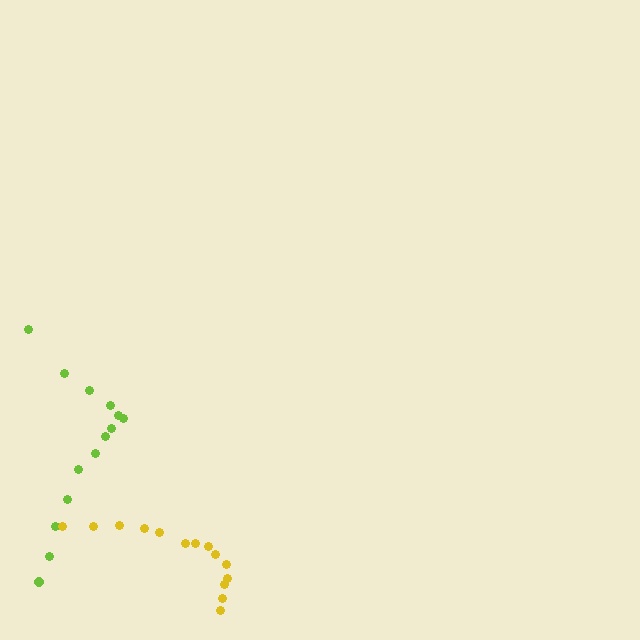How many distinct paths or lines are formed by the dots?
There are 2 distinct paths.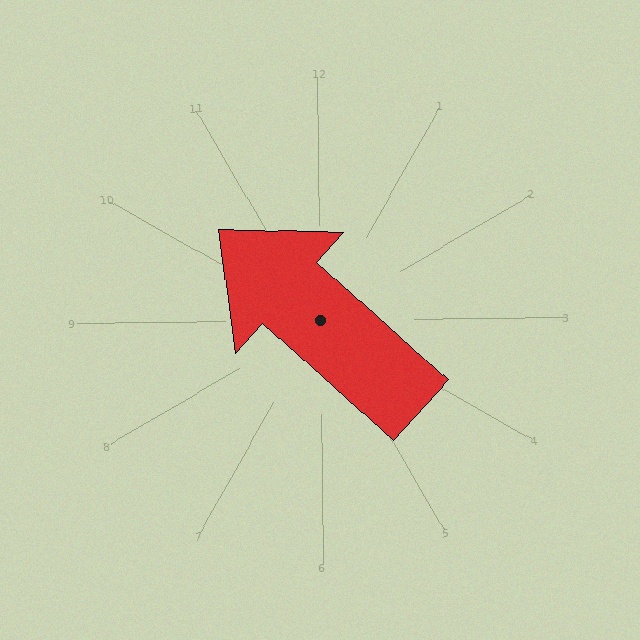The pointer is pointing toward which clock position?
Roughly 10 o'clock.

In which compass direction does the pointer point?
Northwest.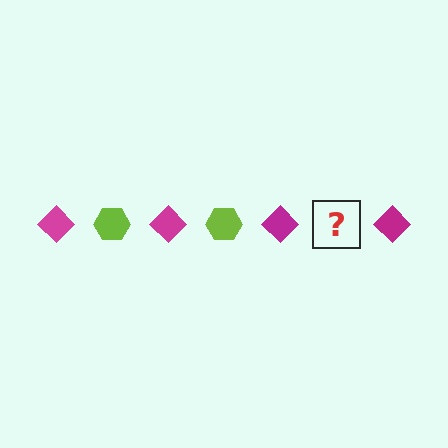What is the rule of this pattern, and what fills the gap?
The rule is that the pattern alternates between magenta diamond and lime hexagon. The gap should be filled with a lime hexagon.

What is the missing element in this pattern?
The missing element is a lime hexagon.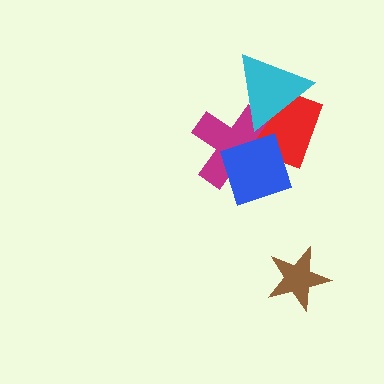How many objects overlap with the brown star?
0 objects overlap with the brown star.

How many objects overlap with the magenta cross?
3 objects overlap with the magenta cross.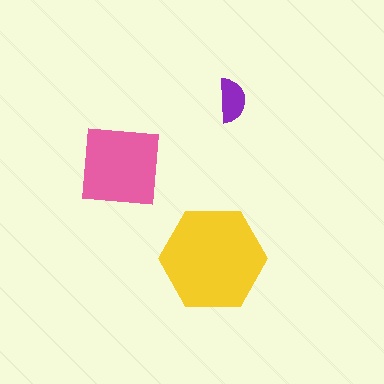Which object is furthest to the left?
The pink square is leftmost.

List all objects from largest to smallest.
The yellow hexagon, the pink square, the purple semicircle.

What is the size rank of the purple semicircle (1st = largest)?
3rd.